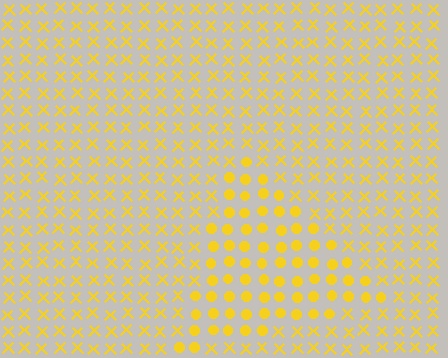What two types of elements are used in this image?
The image uses circles inside the triangle region and X marks outside it.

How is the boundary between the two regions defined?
The boundary is defined by a change in element shape: circles inside vs. X marks outside. All elements share the same color and spacing.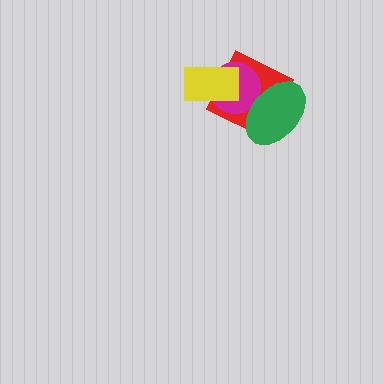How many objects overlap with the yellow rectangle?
2 objects overlap with the yellow rectangle.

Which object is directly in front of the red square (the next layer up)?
The magenta circle is directly in front of the red square.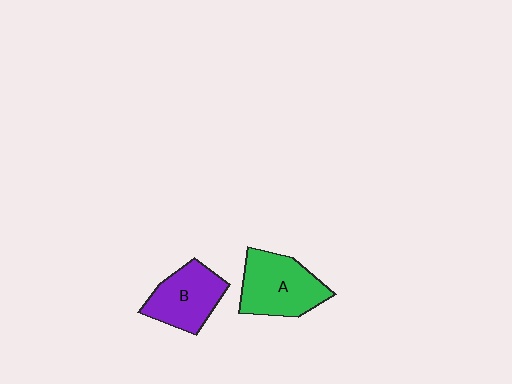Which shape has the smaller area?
Shape B (purple).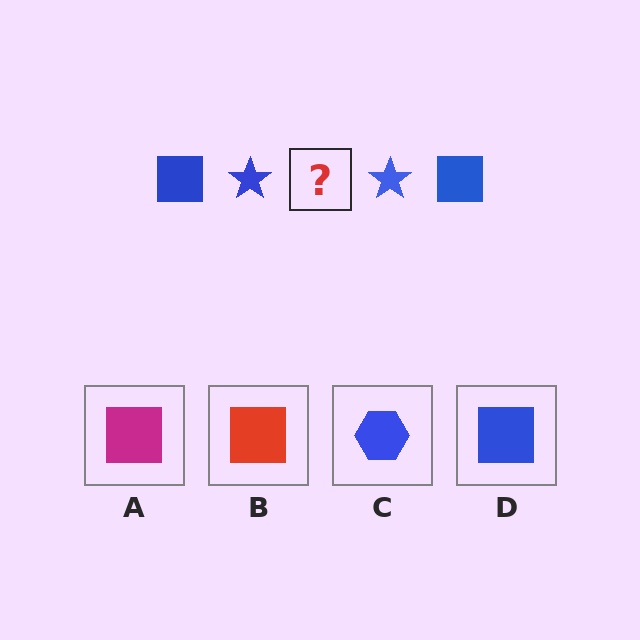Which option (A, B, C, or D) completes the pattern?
D.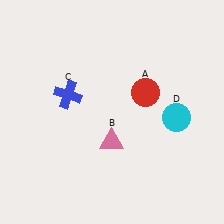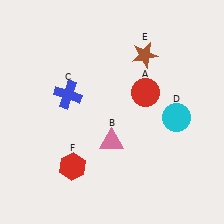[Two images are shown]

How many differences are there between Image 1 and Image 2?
There are 2 differences between the two images.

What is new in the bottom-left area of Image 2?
A red hexagon (F) was added in the bottom-left area of Image 2.